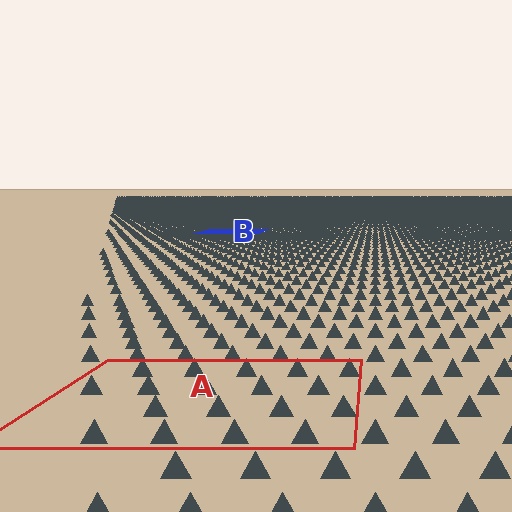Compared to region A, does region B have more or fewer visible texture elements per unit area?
Region B has more texture elements per unit area — they are packed more densely because it is farther away.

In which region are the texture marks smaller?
The texture marks are smaller in region B, because it is farther away.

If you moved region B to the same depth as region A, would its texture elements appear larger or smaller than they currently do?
They would appear larger. At a closer depth, the same texture elements are projected at a bigger on-screen size.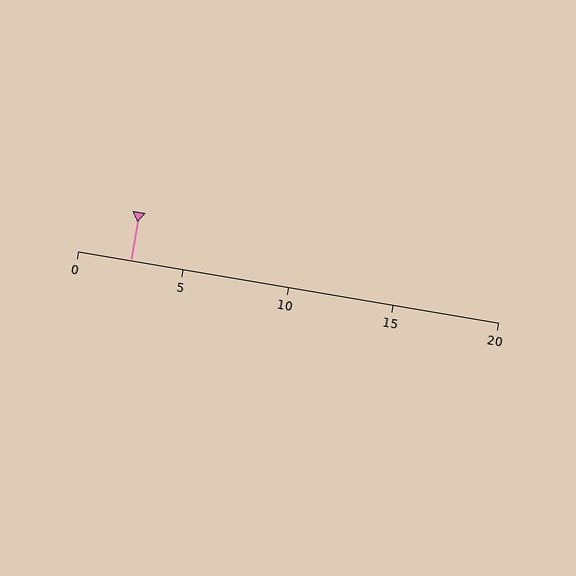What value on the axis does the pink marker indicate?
The marker indicates approximately 2.5.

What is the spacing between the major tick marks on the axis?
The major ticks are spaced 5 apart.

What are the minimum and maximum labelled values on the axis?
The axis runs from 0 to 20.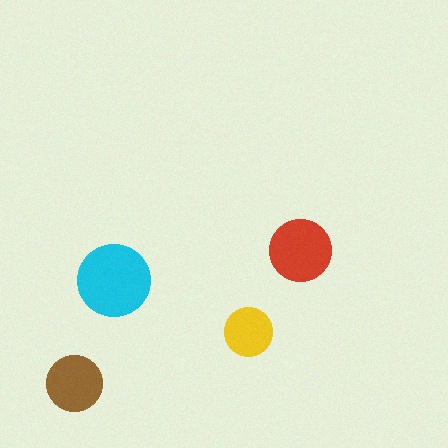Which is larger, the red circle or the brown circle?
The red one.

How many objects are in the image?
There are 4 objects in the image.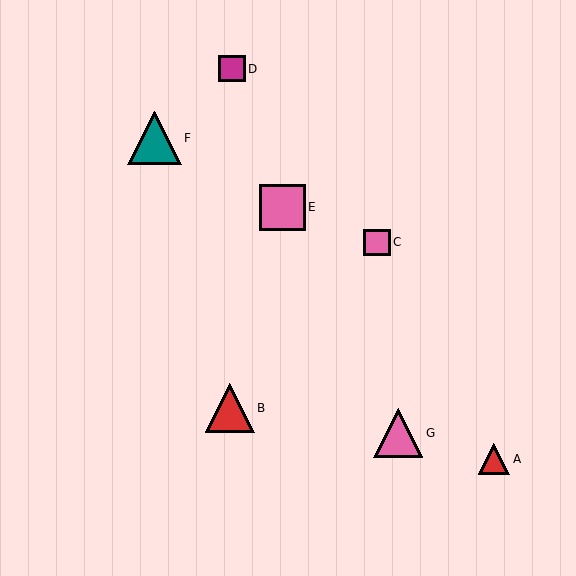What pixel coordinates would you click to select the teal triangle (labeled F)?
Click at (155, 138) to select the teal triangle F.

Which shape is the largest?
The teal triangle (labeled F) is the largest.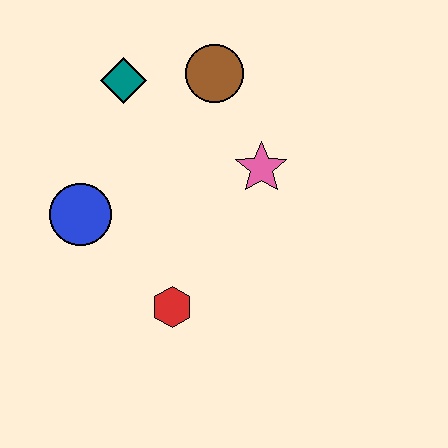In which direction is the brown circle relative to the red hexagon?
The brown circle is above the red hexagon.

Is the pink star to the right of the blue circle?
Yes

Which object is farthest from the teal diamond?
The red hexagon is farthest from the teal diamond.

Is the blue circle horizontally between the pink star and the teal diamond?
No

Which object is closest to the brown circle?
The teal diamond is closest to the brown circle.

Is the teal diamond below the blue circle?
No